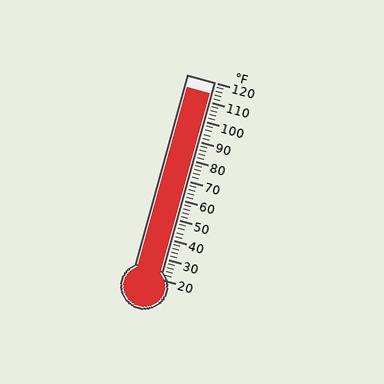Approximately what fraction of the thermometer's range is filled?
The thermometer is filled to approximately 95% of its range.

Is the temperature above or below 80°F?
The temperature is above 80°F.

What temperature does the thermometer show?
The thermometer shows approximately 114°F.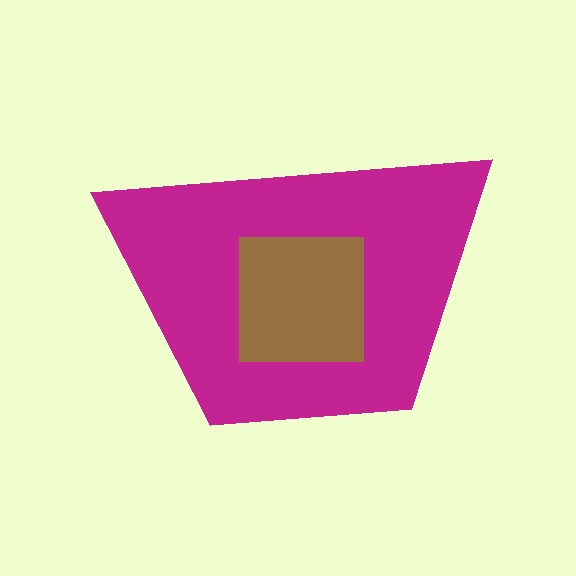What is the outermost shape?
The magenta trapezoid.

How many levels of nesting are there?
2.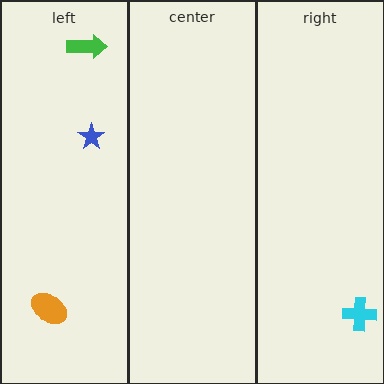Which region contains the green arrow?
The left region.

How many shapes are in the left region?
3.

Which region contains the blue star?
The left region.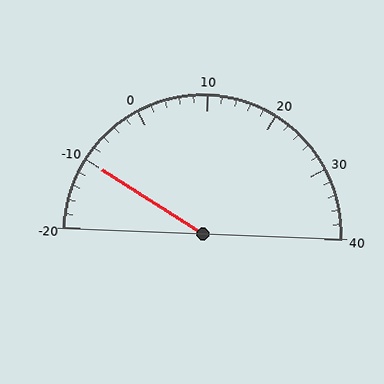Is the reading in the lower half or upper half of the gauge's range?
The reading is in the lower half of the range (-20 to 40).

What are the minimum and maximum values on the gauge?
The gauge ranges from -20 to 40.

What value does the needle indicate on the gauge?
The needle indicates approximately -10.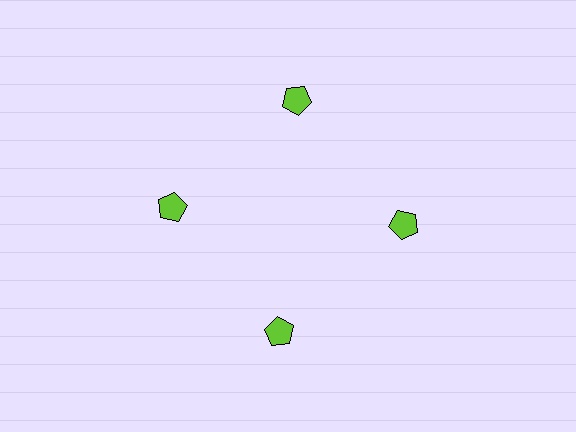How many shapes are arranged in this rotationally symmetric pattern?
There are 4 shapes, arranged in 4 groups of 1.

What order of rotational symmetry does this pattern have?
This pattern has 4-fold rotational symmetry.